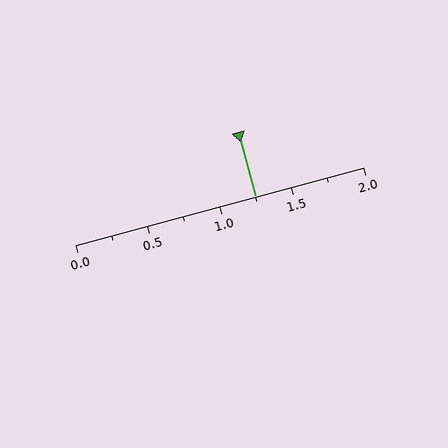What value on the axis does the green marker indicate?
The marker indicates approximately 1.25.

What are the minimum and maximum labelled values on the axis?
The axis runs from 0.0 to 2.0.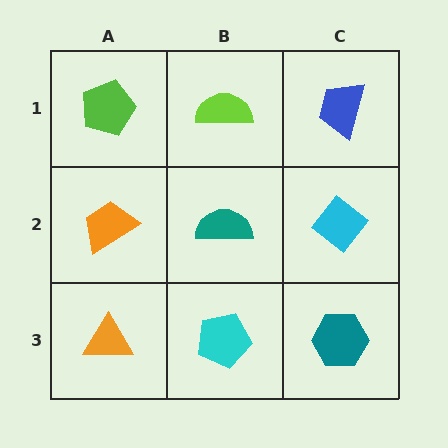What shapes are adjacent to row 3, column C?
A cyan diamond (row 2, column C), a cyan pentagon (row 3, column B).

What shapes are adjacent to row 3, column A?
An orange trapezoid (row 2, column A), a cyan pentagon (row 3, column B).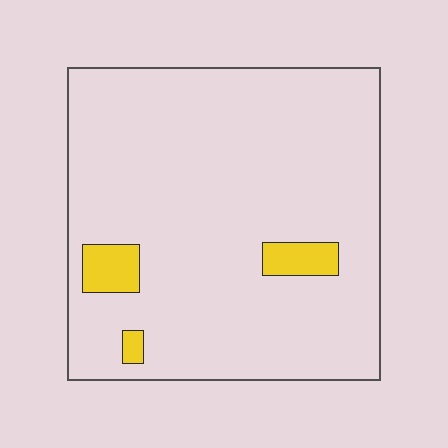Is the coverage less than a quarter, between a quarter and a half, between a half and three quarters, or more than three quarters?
Less than a quarter.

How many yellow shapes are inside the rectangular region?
3.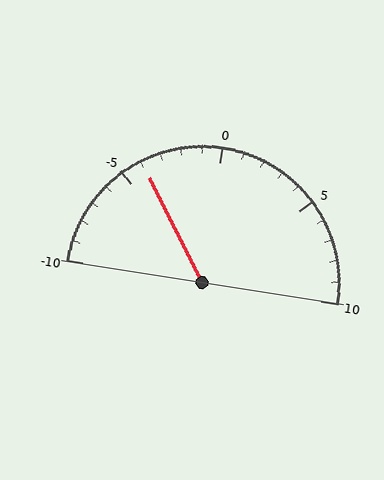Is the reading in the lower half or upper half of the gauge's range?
The reading is in the lower half of the range (-10 to 10).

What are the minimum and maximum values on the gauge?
The gauge ranges from -10 to 10.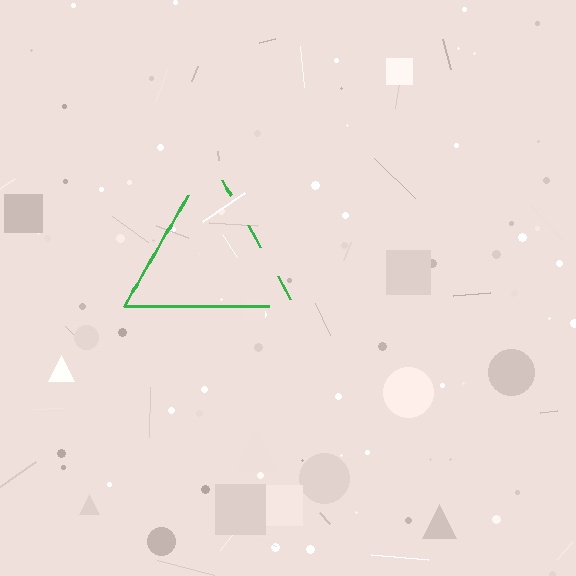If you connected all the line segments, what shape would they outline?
They would outline a triangle.